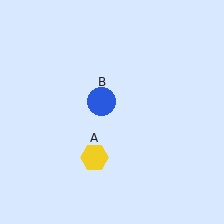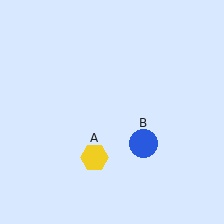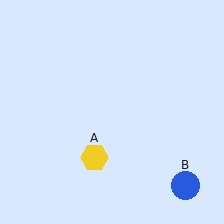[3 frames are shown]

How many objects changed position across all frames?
1 object changed position: blue circle (object B).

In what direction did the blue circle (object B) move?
The blue circle (object B) moved down and to the right.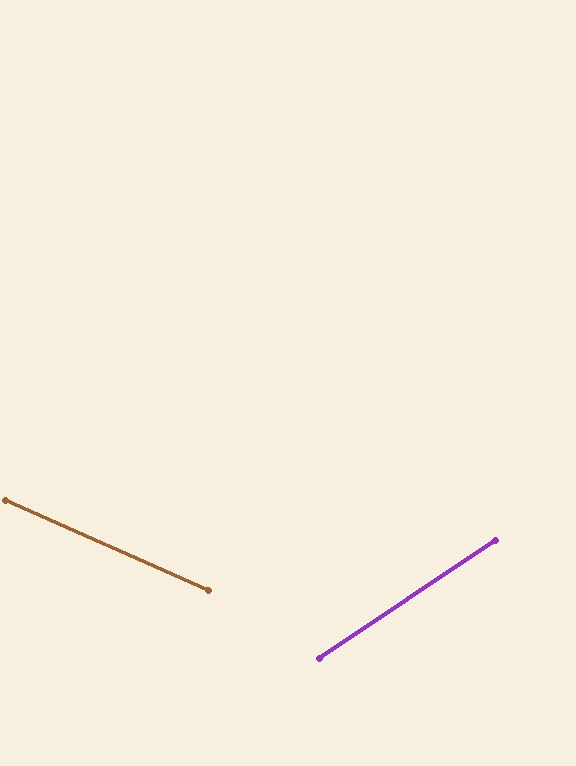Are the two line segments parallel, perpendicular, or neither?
Neither parallel nor perpendicular — they differ by about 58°.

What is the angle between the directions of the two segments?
Approximately 58 degrees.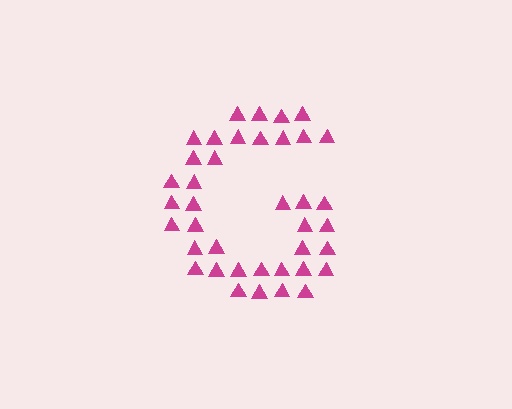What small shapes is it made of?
It is made of small triangles.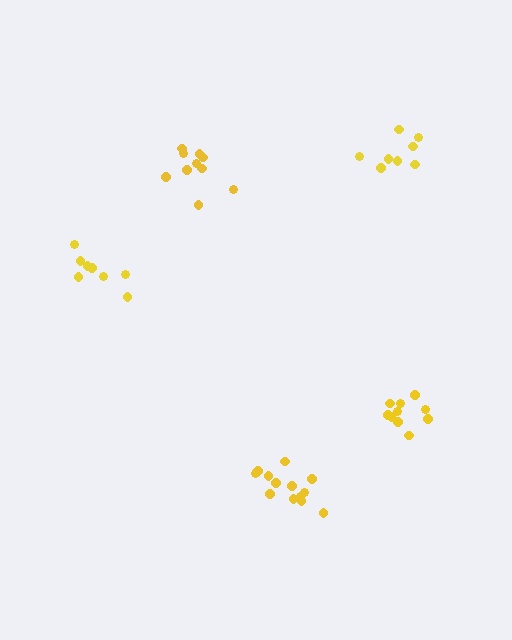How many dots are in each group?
Group 1: 8 dots, Group 2: 10 dots, Group 3: 10 dots, Group 4: 13 dots, Group 5: 8 dots (49 total).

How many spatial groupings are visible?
There are 5 spatial groupings.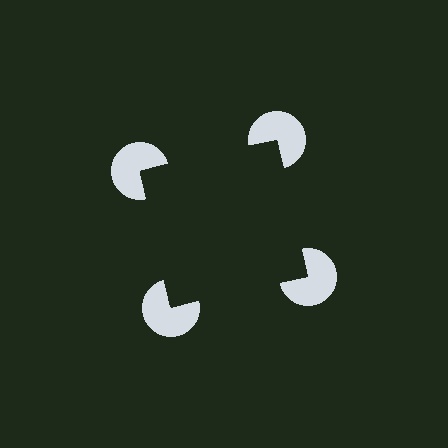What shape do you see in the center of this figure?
An illusory square — its edges are inferred from the aligned wedge cuts in the pac-man discs, not physically drawn.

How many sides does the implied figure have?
4 sides.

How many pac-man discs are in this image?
There are 4 — one at each vertex of the illusory square.